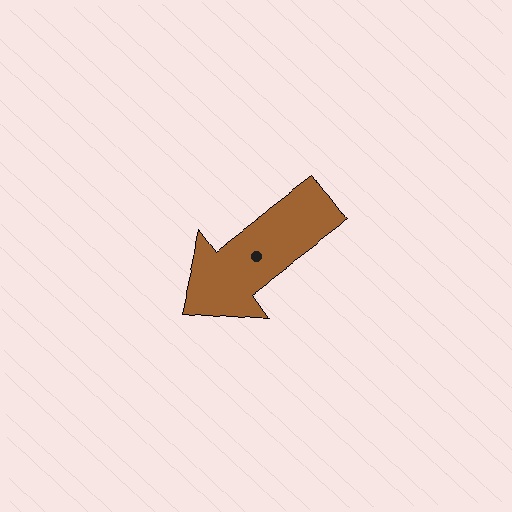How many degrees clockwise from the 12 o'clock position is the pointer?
Approximately 234 degrees.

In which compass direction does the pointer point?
Southwest.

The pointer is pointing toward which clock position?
Roughly 8 o'clock.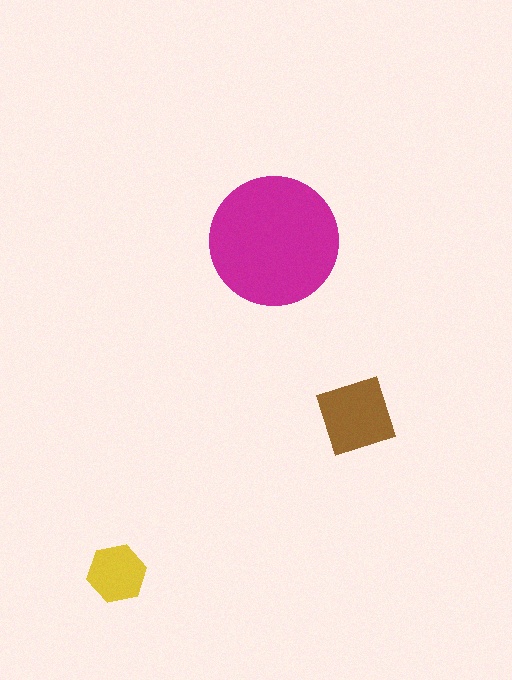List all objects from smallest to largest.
The yellow hexagon, the brown diamond, the magenta circle.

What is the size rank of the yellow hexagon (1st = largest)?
3rd.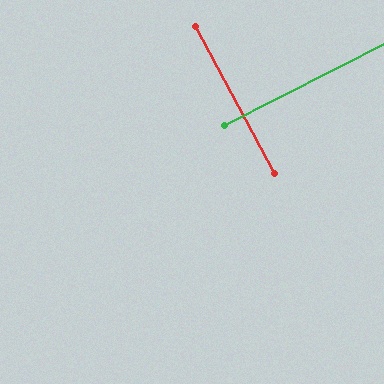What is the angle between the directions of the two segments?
Approximately 89 degrees.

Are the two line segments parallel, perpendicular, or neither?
Perpendicular — they meet at approximately 89°.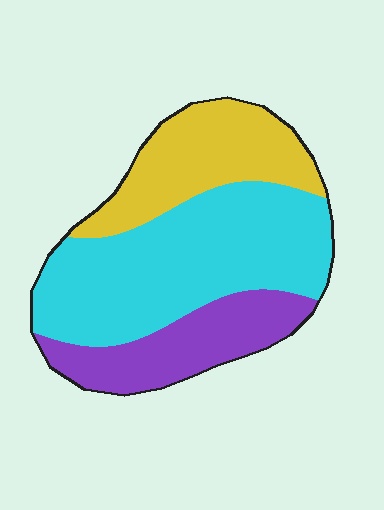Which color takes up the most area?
Cyan, at roughly 50%.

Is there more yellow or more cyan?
Cyan.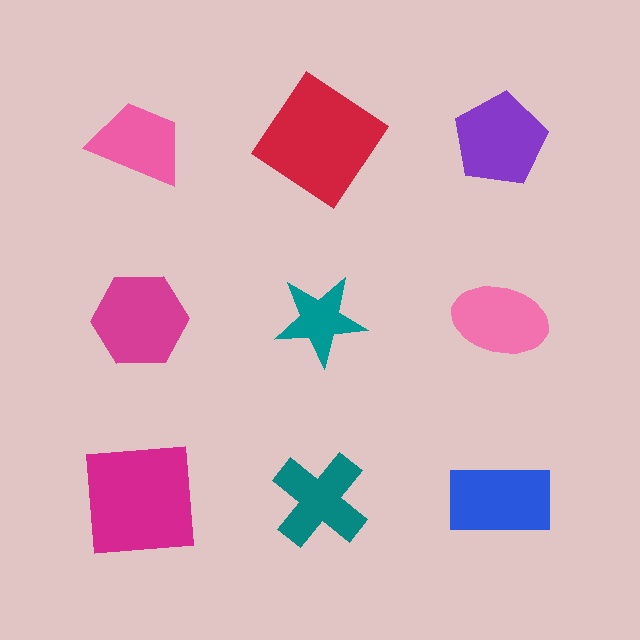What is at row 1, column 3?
A purple pentagon.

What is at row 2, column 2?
A teal star.